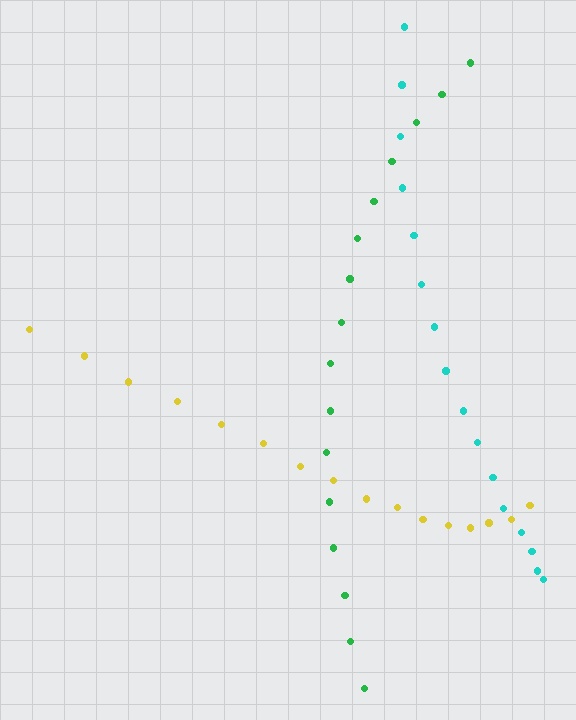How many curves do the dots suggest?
There are 3 distinct paths.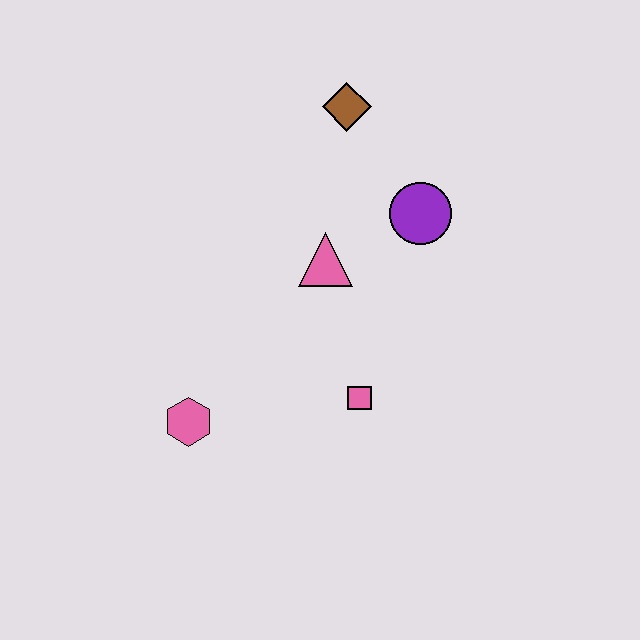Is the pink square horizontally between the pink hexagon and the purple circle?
Yes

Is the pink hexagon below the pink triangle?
Yes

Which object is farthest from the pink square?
The brown diamond is farthest from the pink square.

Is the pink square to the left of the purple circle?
Yes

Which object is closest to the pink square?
The pink triangle is closest to the pink square.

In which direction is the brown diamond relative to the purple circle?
The brown diamond is above the purple circle.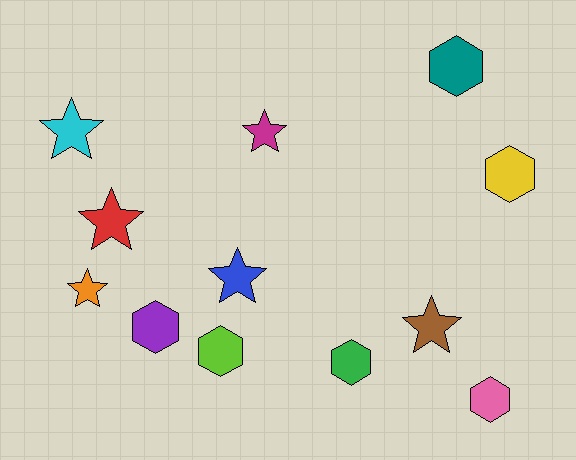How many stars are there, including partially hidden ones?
There are 6 stars.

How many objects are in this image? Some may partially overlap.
There are 12 objects.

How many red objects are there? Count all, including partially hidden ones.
There is 1 red object.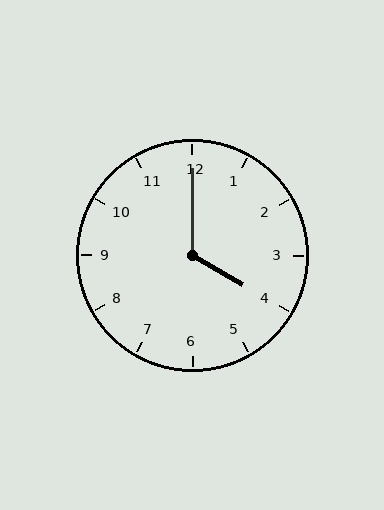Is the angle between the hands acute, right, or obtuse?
It is obtuse.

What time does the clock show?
4:00.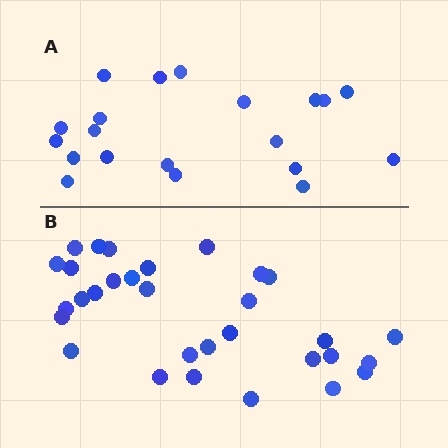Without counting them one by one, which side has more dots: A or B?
Region B (the bottom region) has more dots.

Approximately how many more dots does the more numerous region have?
Region B has roughly 12 or so more dots than region A.